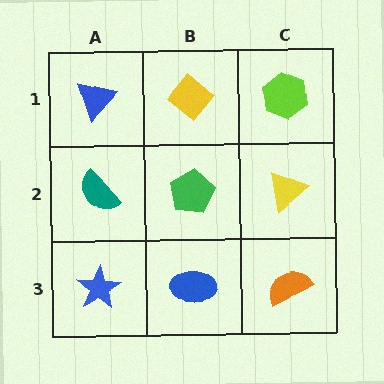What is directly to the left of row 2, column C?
A green pentagon.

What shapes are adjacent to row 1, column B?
A green pentagon (row 2, column B), a blue triangle (row 1, column A), a lime hexagon (row 1, column C).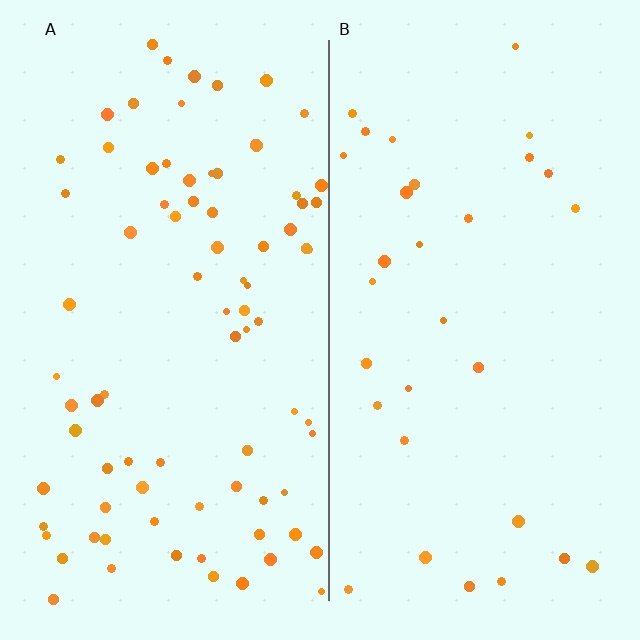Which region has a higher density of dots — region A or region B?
A (the left).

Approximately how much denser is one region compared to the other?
Approximately 2.6× — region A over region B.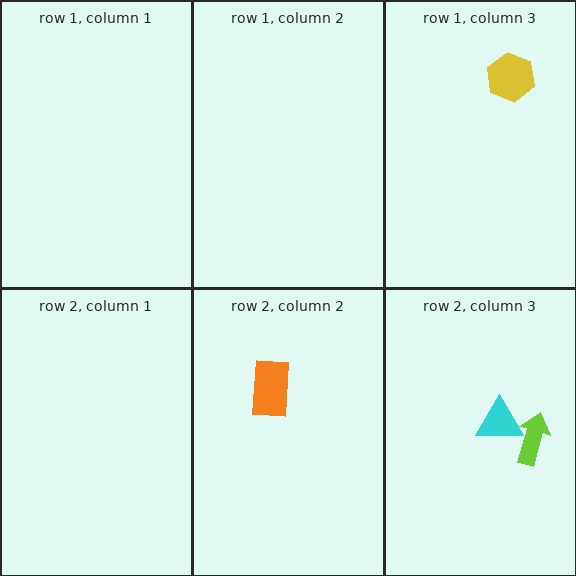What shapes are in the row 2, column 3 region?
The cyan triangle, the lime arrow.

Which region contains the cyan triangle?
The row 2, column 3 region.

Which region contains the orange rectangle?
The row 2, column 2 region.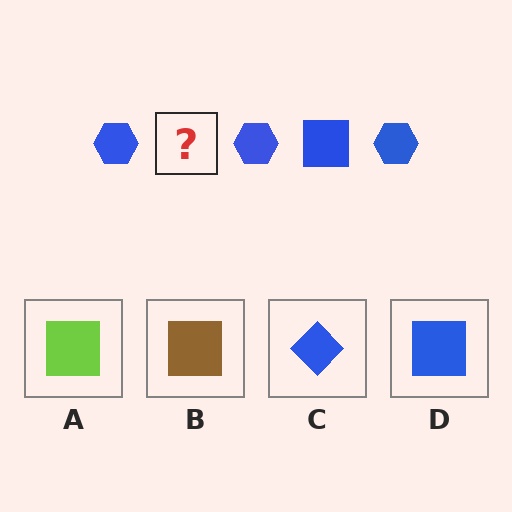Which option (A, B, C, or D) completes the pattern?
D.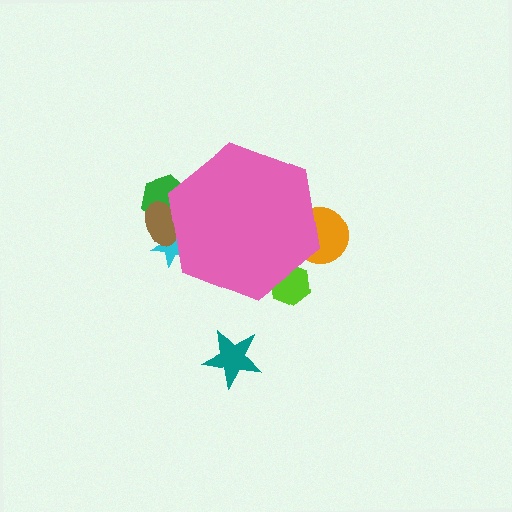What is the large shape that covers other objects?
A pink hexagon.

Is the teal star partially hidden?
No, the teal star is fully visible.